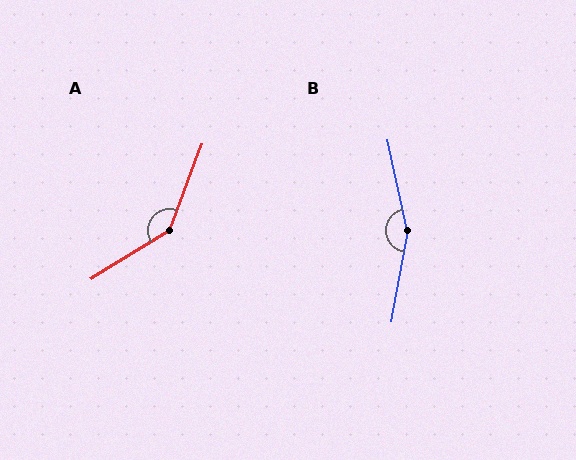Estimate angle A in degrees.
Approximately 143 degrees.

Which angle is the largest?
B, at approximately 157 degrees.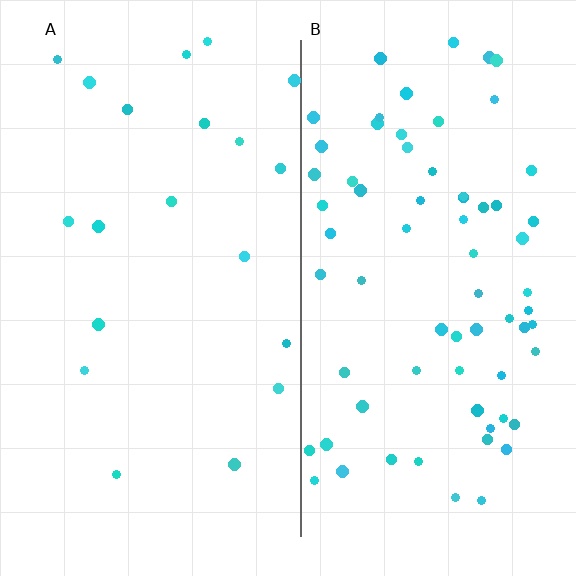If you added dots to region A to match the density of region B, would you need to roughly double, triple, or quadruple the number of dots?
Approximately quadruple.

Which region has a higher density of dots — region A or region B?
B (the right).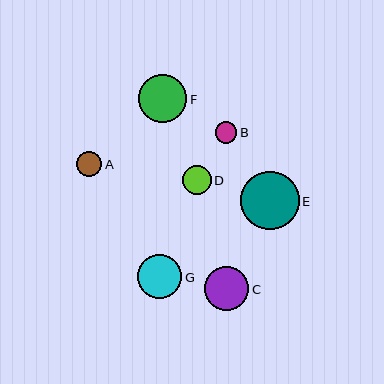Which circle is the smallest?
Circle B is the smallest with a size of approximately 22 pixels.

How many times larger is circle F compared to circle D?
Circle F is approximately 1.7 times the size of circle D.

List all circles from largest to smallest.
From largest to smallest: E, F, C, G, D, A, B.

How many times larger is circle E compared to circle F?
Circle E is approximately 1.2 times the size of circle F.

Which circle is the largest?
Circle E is the largest with a size of approximately 59 pixels.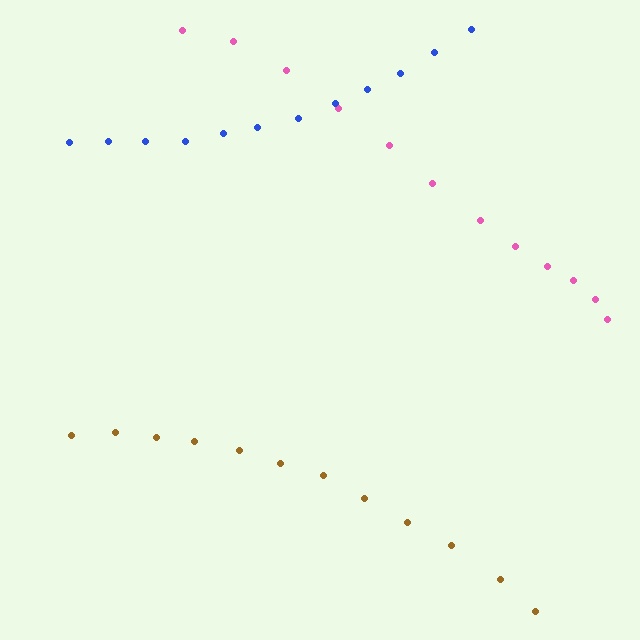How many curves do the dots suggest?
There are 3 distinct paths.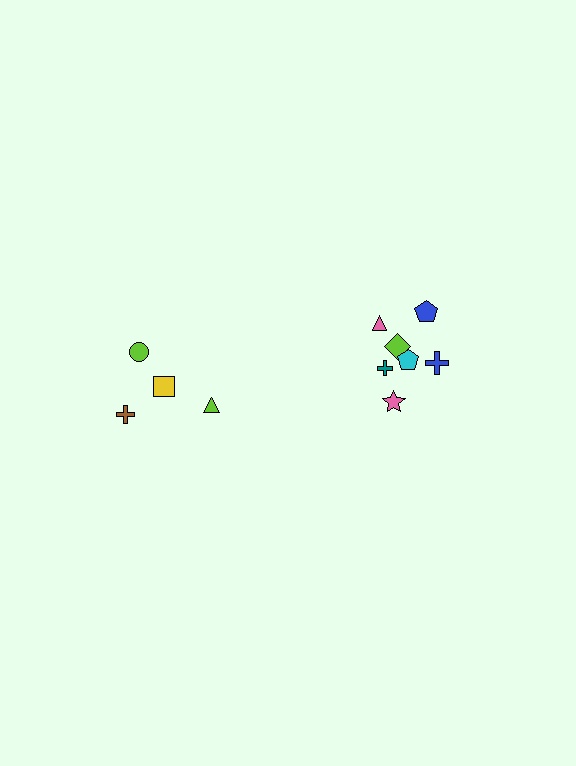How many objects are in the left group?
There are 4 objects.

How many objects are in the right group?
There are 7 objects.